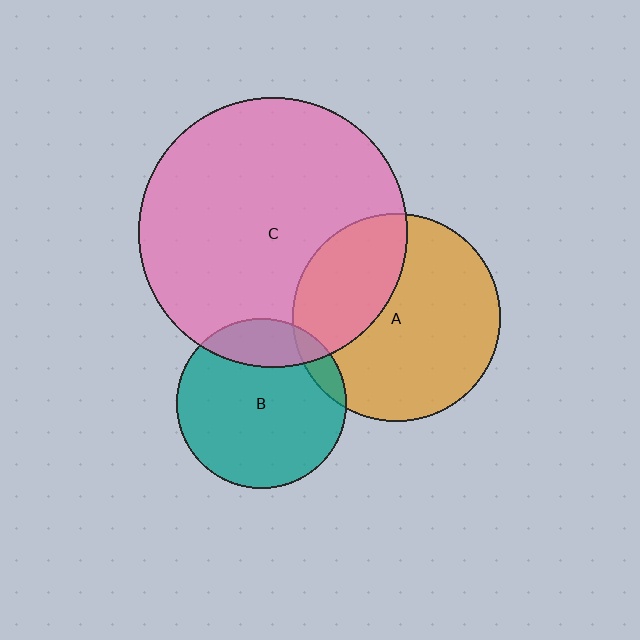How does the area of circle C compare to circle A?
Approximately 1.7 times.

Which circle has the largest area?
Circle C (pink).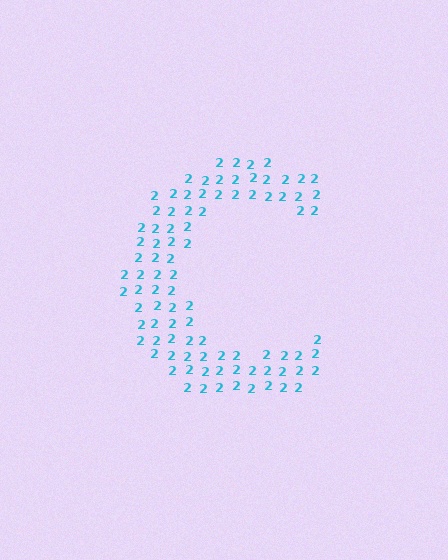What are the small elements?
The small elements are digit 2's.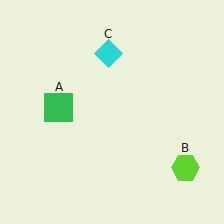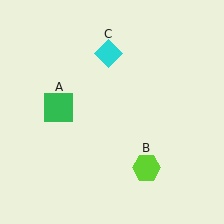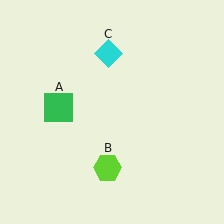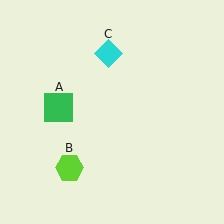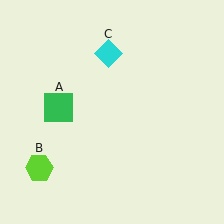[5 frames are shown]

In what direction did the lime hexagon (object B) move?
The lime hexagon (object B) moved left.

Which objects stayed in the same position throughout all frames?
Green square (object A) and cyan diamond (object C) remained stationary.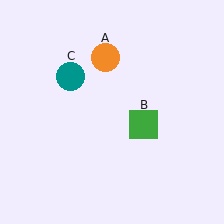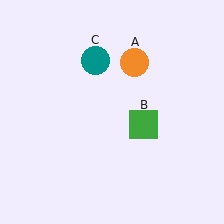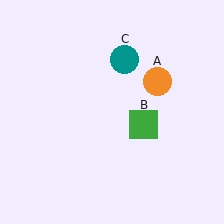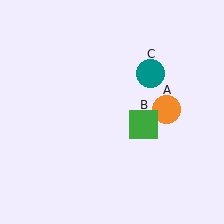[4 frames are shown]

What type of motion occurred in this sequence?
The orange circle (object A), teal circle (object C) rotated clockwise around the center of the scene.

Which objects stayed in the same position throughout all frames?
Green square (object B) remained stationary.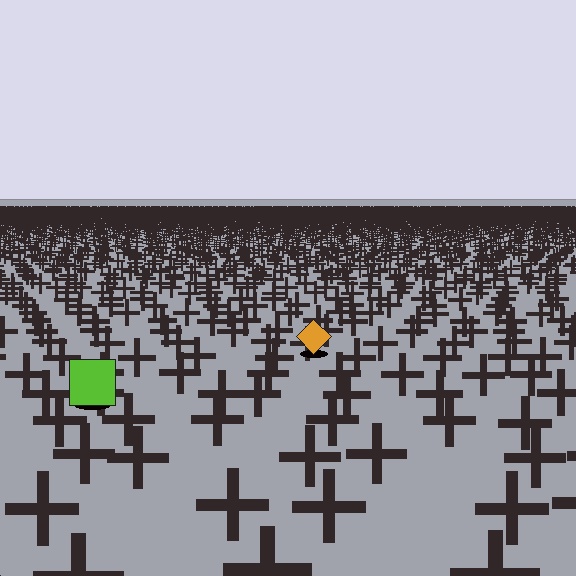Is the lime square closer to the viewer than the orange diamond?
Yes. The lime square is closer — you can tell from the texture gradient: the ground texture is coarser near it.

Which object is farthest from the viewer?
The orange diamond is farthest from the viewer. It appears smaller and the ground texture around it is denser.